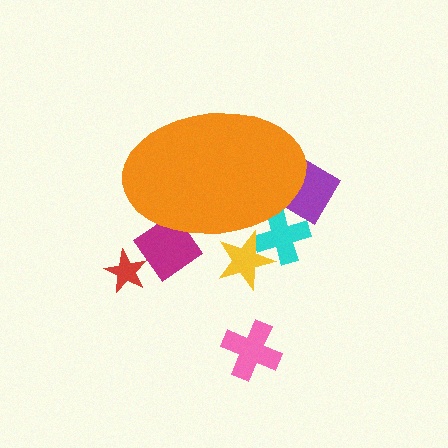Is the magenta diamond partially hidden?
Yes, the magenta diamond is partially hidden behind the orange ellipse.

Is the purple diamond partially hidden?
Yes, the purple diamond is partially hidden behind the orange ellipse.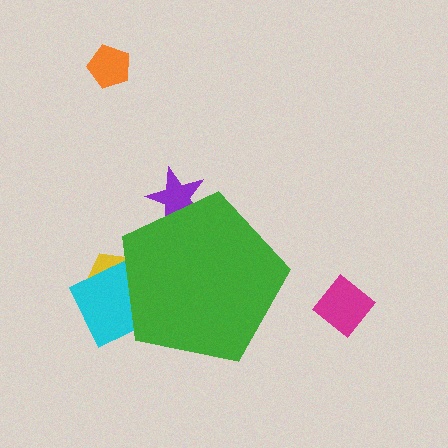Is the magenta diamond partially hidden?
No, the magenta diamond is fully visible.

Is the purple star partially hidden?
Yes, the purple star is partially hidden behind the green pentagon.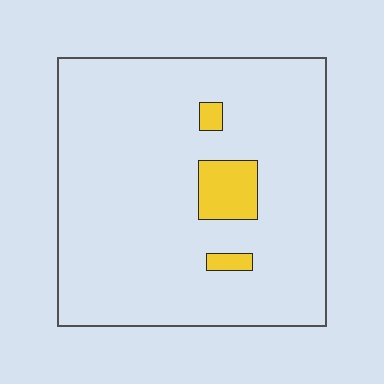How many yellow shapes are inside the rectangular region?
3.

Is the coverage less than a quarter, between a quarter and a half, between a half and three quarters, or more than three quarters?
Less than a quarter.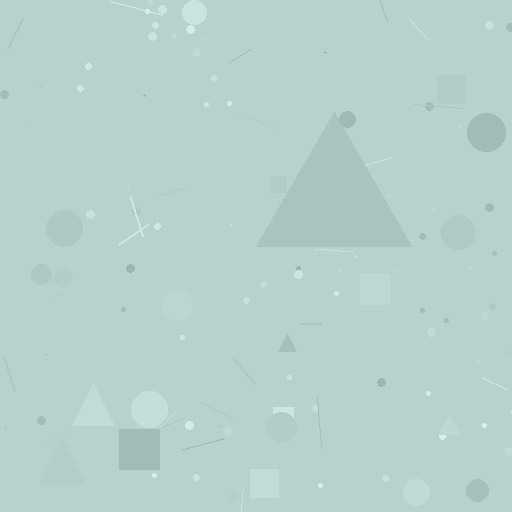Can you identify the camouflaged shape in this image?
The camouflaged shape is a triangle.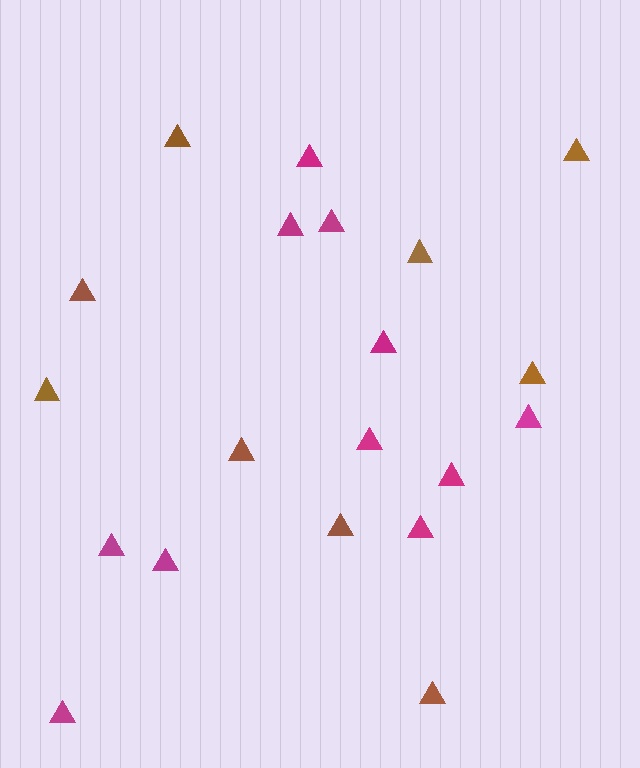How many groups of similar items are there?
There are 2 groups: one group of brown triangles (9) and one group of magenta triangles (11).